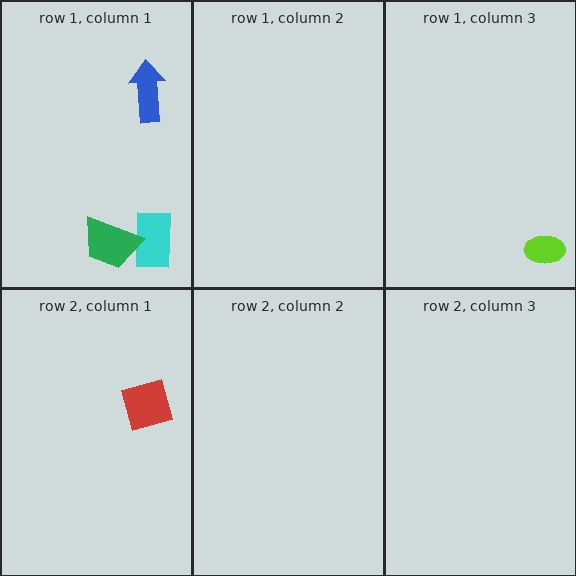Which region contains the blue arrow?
The row 1, column 1 region.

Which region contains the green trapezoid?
The row 1, column 1 region.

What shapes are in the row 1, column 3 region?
The lime ellipse.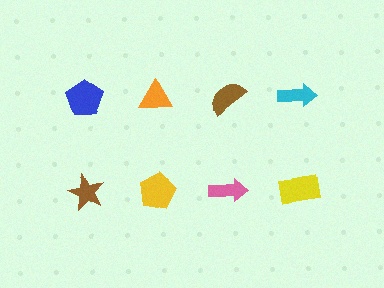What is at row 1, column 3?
A brown semicircle.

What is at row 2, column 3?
A pink arrow.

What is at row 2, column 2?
A yellow pentagon.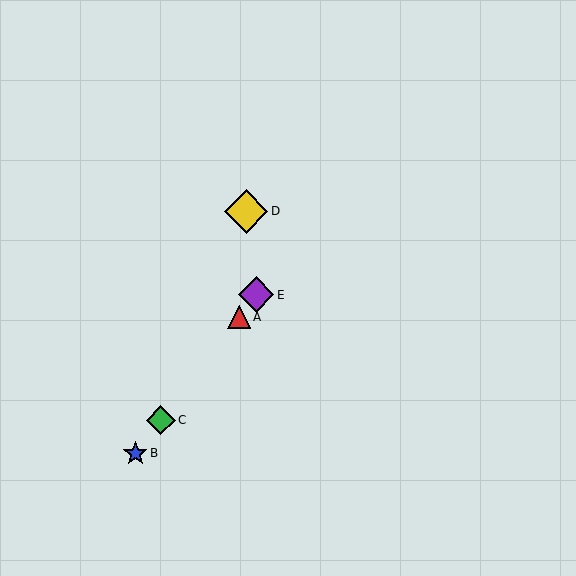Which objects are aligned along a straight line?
Objects A, B, C, E are aligned along a straight line.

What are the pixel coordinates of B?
Object B is at (135, 454).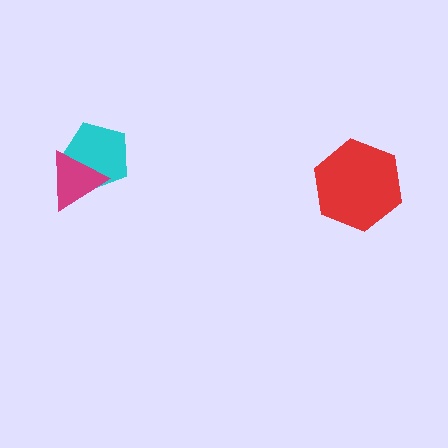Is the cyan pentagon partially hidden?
Yes, it is partially covered by another shape.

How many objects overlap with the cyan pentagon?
1 object overlaps with the cyan pentagon.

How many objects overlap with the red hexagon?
0 objects overlap with the red hexagon.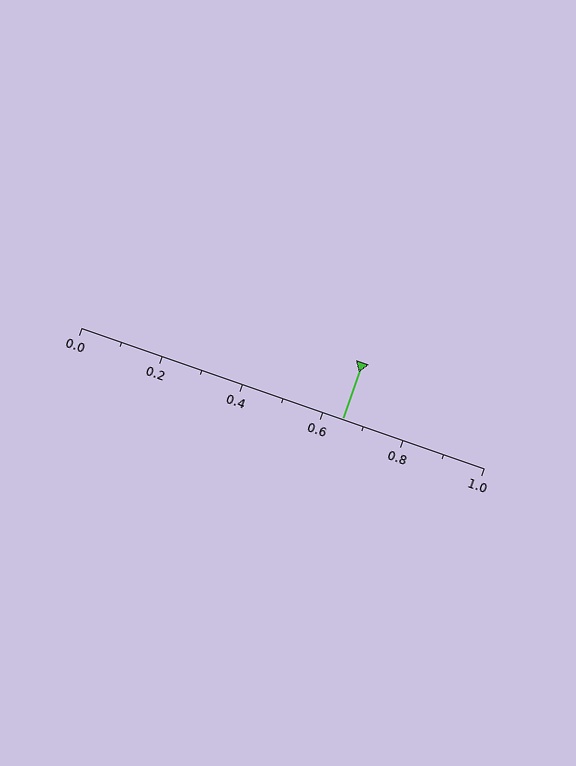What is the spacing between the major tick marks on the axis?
The major ticks are spaced 0.2 apart.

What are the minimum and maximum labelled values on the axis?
The axis runs from 0.0 to 1.0.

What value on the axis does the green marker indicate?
The marker indicates approximately 0.65.